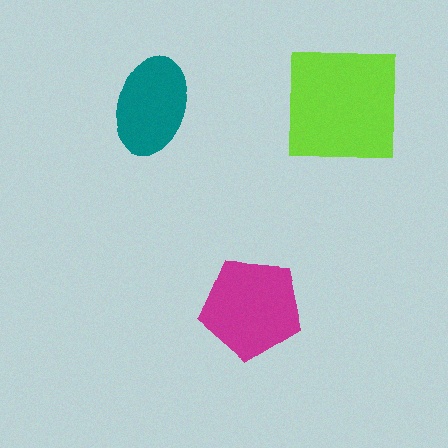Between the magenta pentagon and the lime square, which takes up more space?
The lime square.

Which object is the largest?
The lime square.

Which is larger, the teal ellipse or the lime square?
The lime square.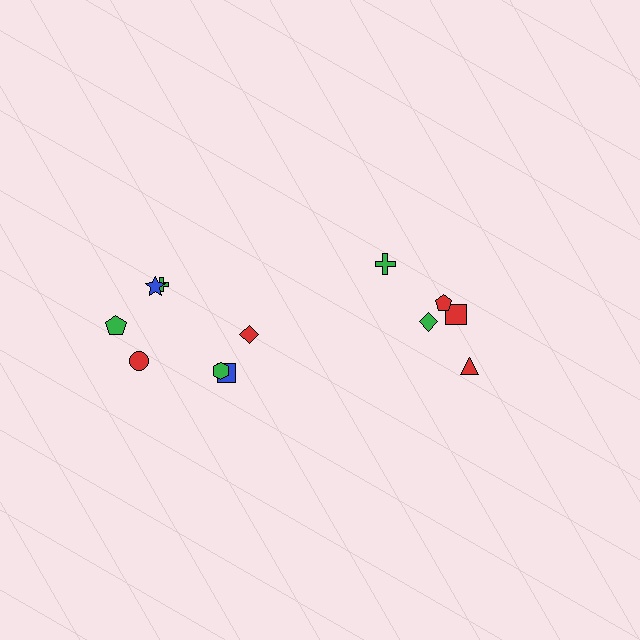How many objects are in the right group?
There are 5 objects.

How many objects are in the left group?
There are 7 objects.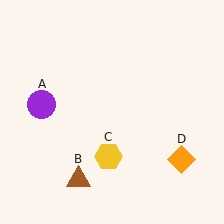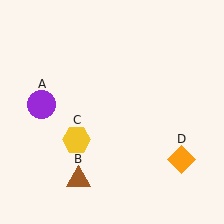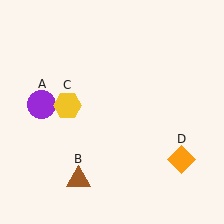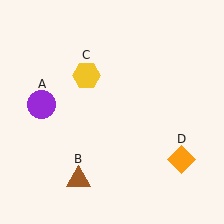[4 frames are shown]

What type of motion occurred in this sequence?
The yellow hexagon (object C) rotated clockwise around the center of the scene.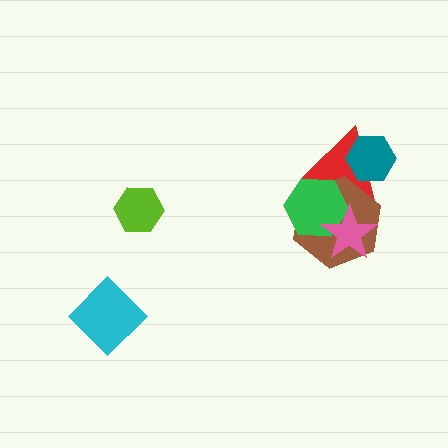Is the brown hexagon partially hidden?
Yes, it is partially covered by another shape.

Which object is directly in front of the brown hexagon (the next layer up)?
The green hexagon is directly in front of the brown hexagon.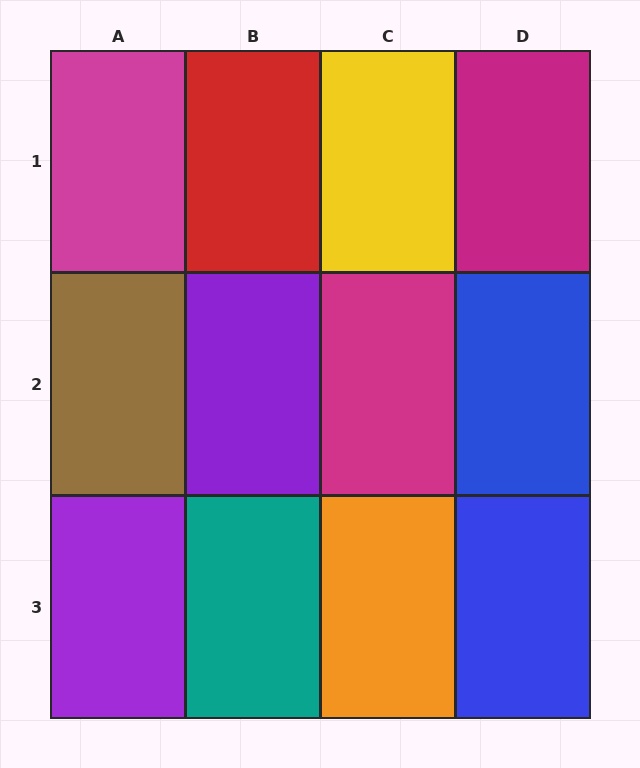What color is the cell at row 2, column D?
Blue.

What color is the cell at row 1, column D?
Magenta.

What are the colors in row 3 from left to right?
Purple, teal, orange, blue.